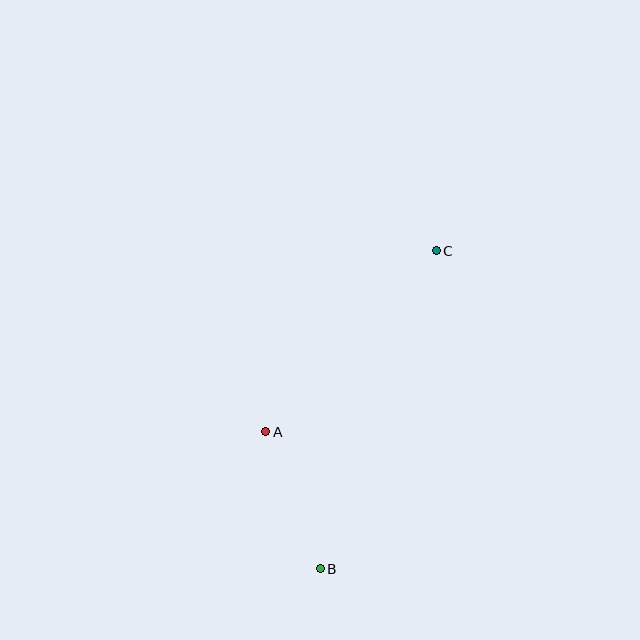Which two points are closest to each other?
Points A and B are closest to each other.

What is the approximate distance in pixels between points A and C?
The distance between A and C is approximately 248 pixels.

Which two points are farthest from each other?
Points B and C are farthest from each other.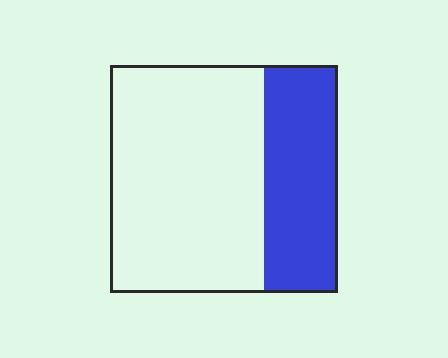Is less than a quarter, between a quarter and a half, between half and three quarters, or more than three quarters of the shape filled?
Between a quarter and a half.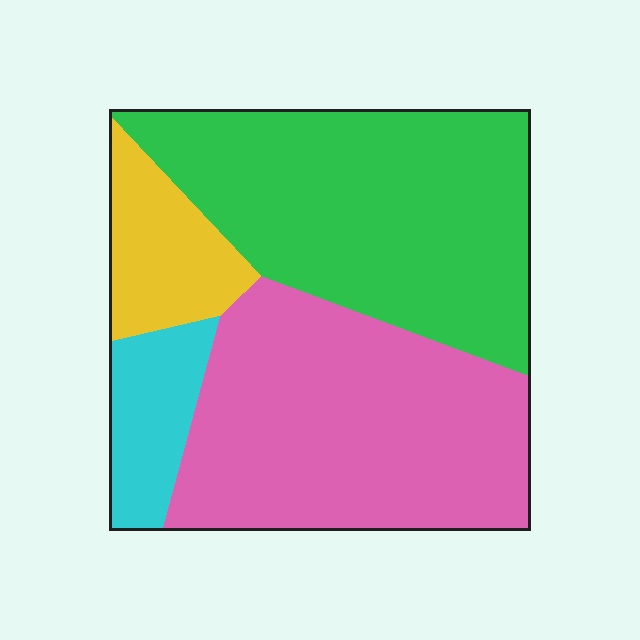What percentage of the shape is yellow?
Yellow takes up less than a sixth of the shape.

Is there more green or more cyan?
Green.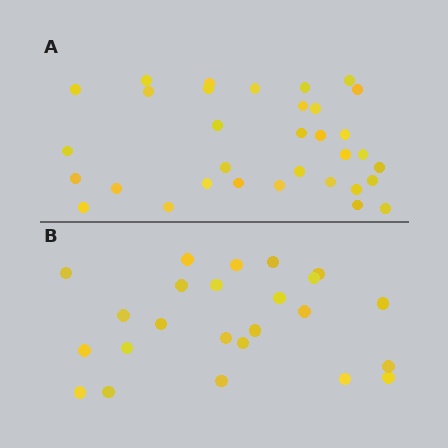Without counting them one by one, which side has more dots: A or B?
Region A (the top region) has more dots.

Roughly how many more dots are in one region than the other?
Region A has roughly 8 or so more dots than region B.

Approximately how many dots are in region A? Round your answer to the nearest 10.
About 30 dots. (The exact count is 33, which rounds to 30.)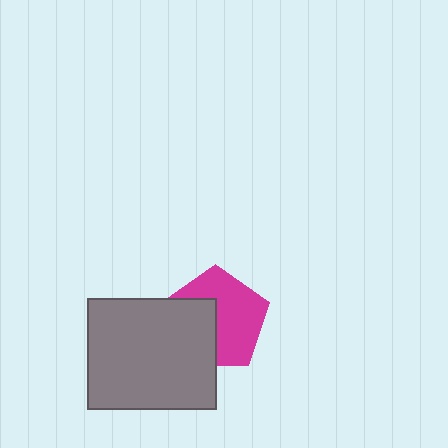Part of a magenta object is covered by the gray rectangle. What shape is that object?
It is a pentagon.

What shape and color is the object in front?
The object in front is a gray rectangle.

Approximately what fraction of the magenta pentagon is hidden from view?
Roughly 41% of the magenta pentagon is hidden behind the gray rectangle.